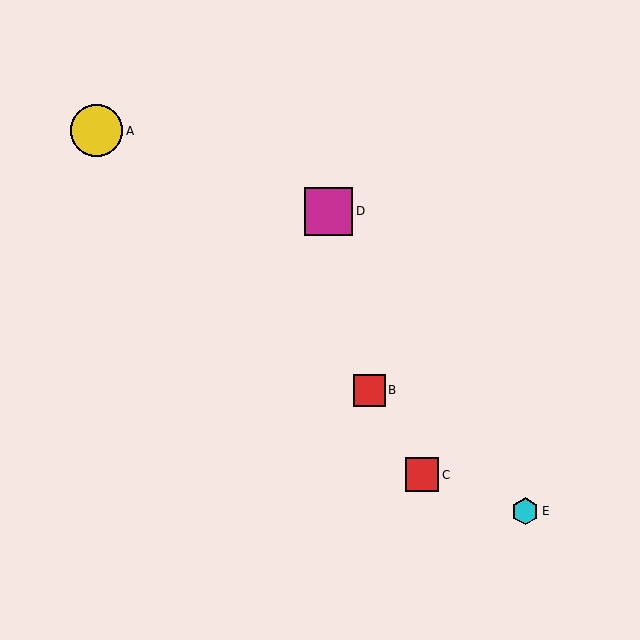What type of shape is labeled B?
Shape B is a red square.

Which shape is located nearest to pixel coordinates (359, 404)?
The red square (labeled B) at (370, 390) is nearest to that location.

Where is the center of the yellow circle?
The center of the yellow circle is at (97, 131).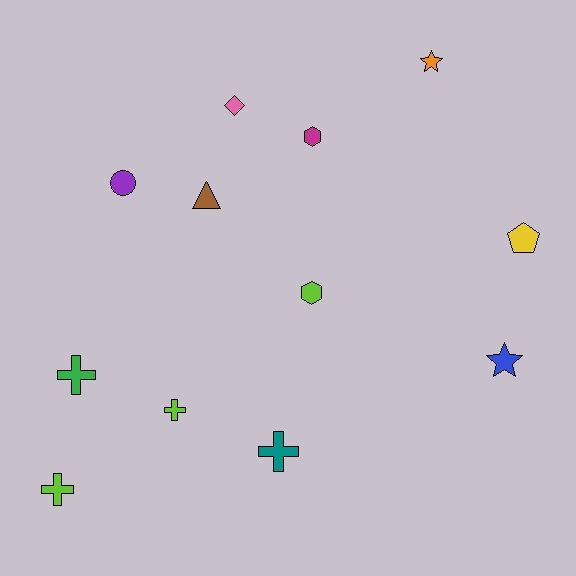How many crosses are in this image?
There are 4 crosses.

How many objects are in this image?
There are 12 objects.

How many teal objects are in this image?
There is 1 teal object.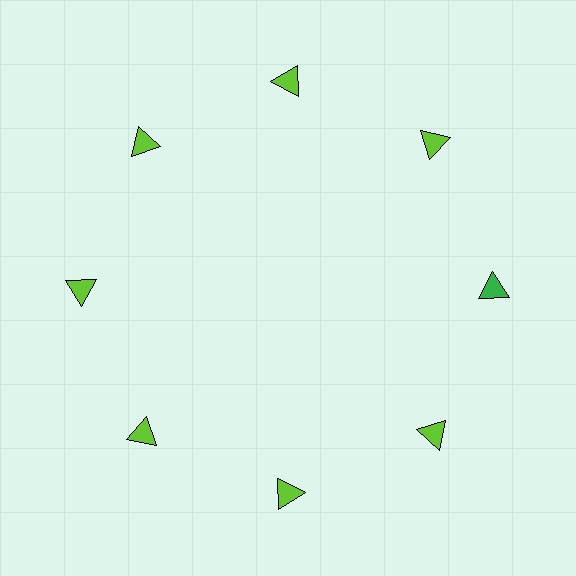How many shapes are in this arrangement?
There are 8 shapes arranged in a ring pattern.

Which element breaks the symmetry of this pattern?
The green triangle at roughly the 3 o'clock position breaks the symmetry. All other shapes are lime triangles.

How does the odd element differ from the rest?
It has a different color: green instead of lime.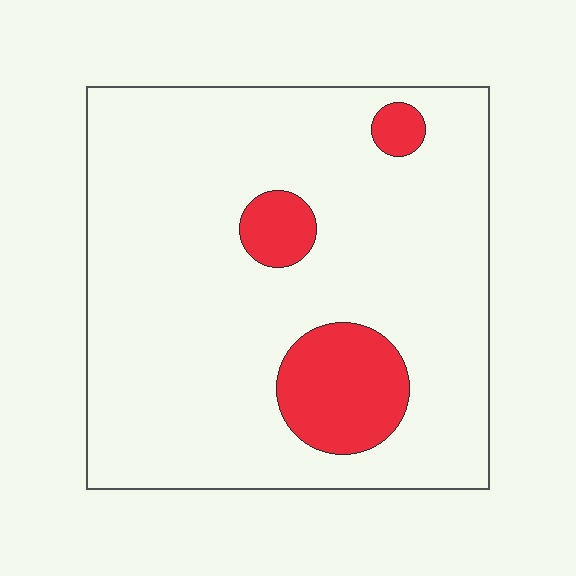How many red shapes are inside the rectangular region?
3.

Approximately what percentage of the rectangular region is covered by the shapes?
Approximately 15%.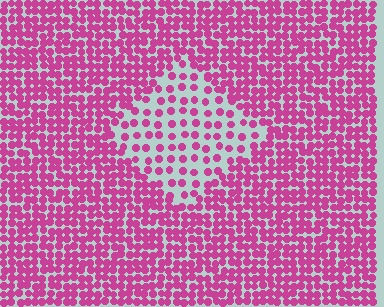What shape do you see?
I see a diamond.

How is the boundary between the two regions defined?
The boundary is defined by a change in element density (approximately 2.3x ratio). All elements are the same color, size, and shape.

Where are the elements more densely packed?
The elements are more densely packed outside the diamond boundary.